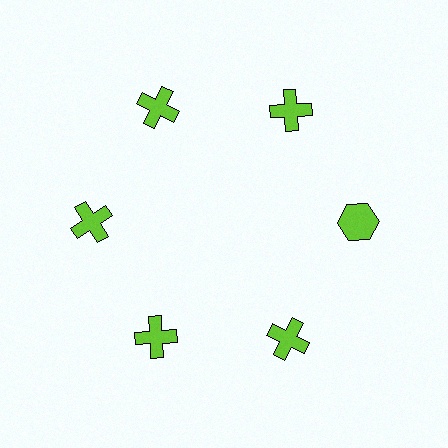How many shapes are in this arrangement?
There are 6 shapes arranged in a ring pattern.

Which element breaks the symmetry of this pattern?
The lime hexagon at roughly the 3 o'clock position breaks the symmetry. All other shapes are lime crosses.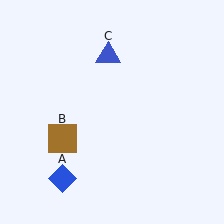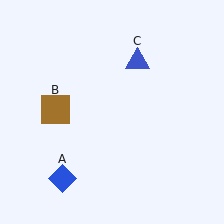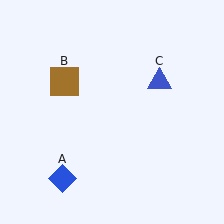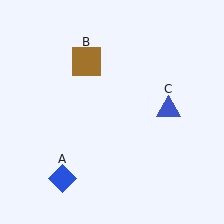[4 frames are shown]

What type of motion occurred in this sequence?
The brown square (object B), blue triangle (object C) rotated clockwise around the center of the scene.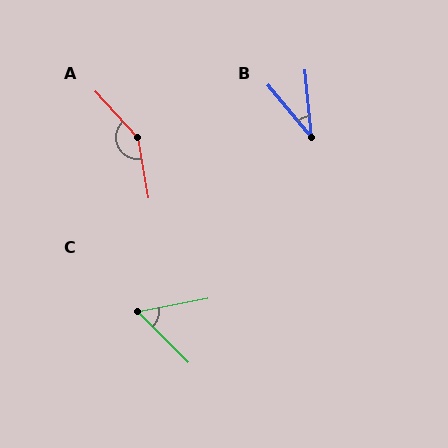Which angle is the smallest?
B, at approximately 34 degrees.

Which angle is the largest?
A, at approximately 148 degrees.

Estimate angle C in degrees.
Approximately 57 degrees.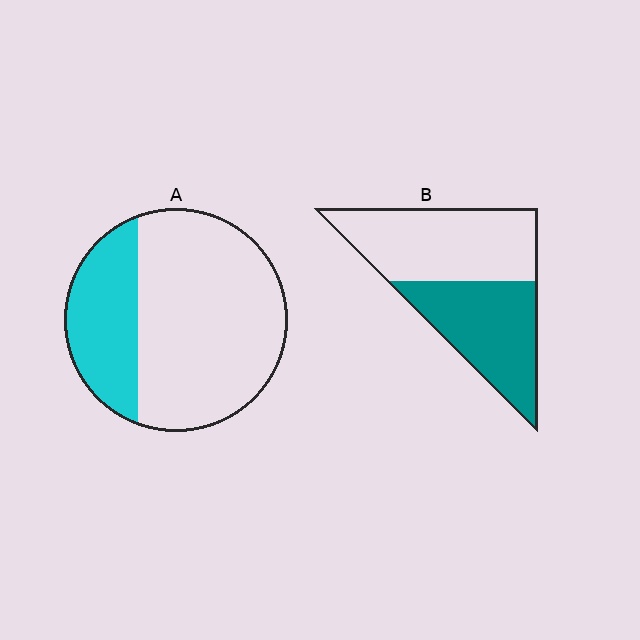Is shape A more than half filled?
No.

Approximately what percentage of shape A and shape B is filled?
A is approximately 30% and B is approximately 45%.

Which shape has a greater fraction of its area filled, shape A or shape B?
Shape B.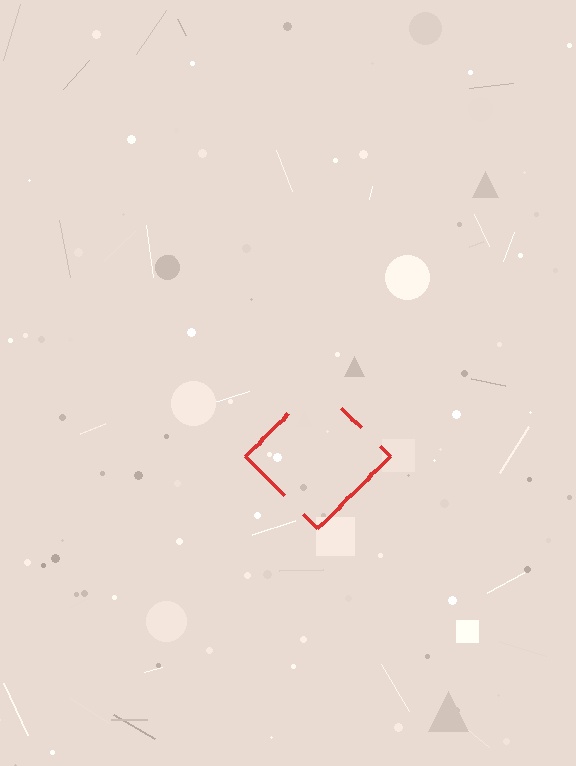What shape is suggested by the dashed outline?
The dashed outline suggests a diamond.